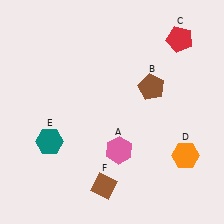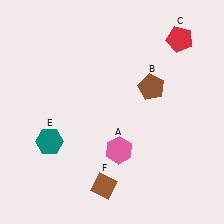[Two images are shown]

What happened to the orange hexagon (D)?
The orange hexagon (D) was removed in Image 2. It was in the bottom-right area of Image 1.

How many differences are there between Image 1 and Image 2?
There is 1 difference between the two images.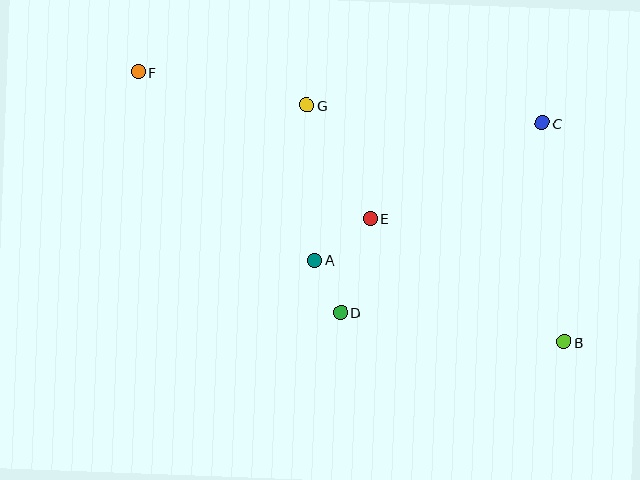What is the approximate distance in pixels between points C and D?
The distance between C and D is approximately 277 pixels.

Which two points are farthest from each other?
Points B and F are farthest from each other.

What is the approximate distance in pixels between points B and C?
The distance between B and C is approximately 220 pixels.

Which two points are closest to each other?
Points A and D are closest to each other.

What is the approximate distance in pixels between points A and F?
The distance between A and F is approximately 258 pixels.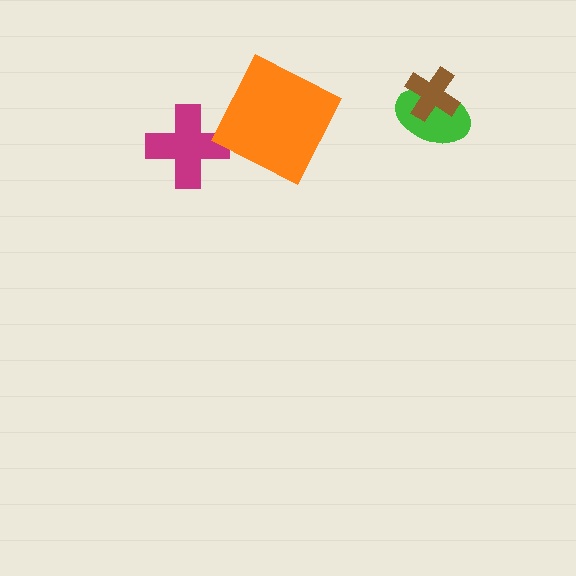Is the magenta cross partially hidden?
No, no other shape covers it.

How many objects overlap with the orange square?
0 objects overlap with the orange square.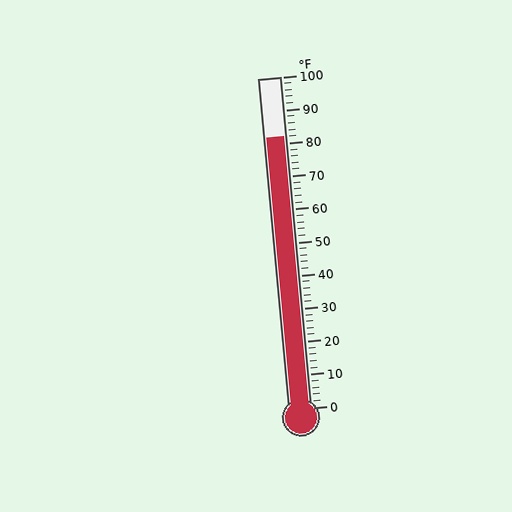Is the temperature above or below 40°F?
The temperature is above 40°F.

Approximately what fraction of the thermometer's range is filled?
The thermometer is filled to approximately 80% of its range.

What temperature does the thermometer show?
The thermometer shows approximately 82°F.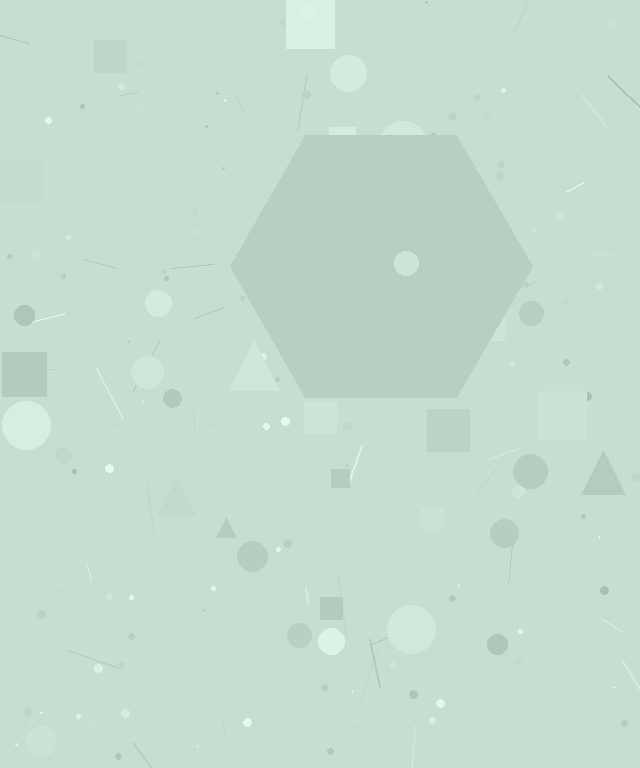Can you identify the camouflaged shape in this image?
The camouflaged shape is a hexagon.